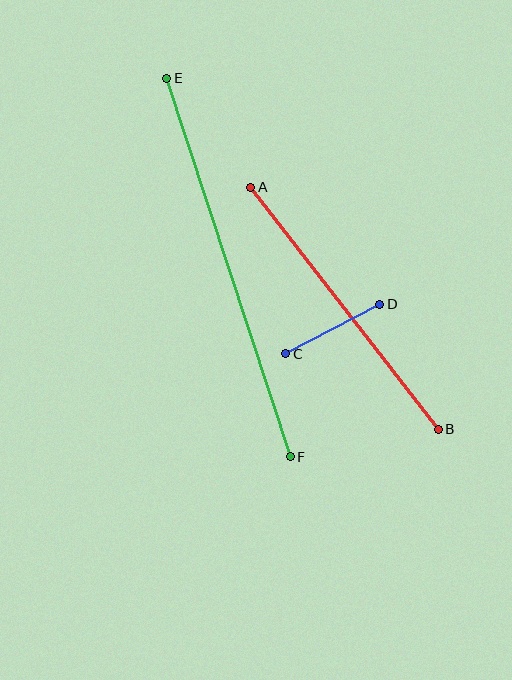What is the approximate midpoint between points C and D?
The midpoint is at approximately (333, 329) pixels.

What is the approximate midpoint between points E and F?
The midpoint is at approximately (228, 268) pixels.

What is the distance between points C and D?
The distance is approximately 106 pixels.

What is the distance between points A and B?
The distance is approximately 306 pixels.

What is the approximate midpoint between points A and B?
The midpoint is at approximately (344, 308) pixels.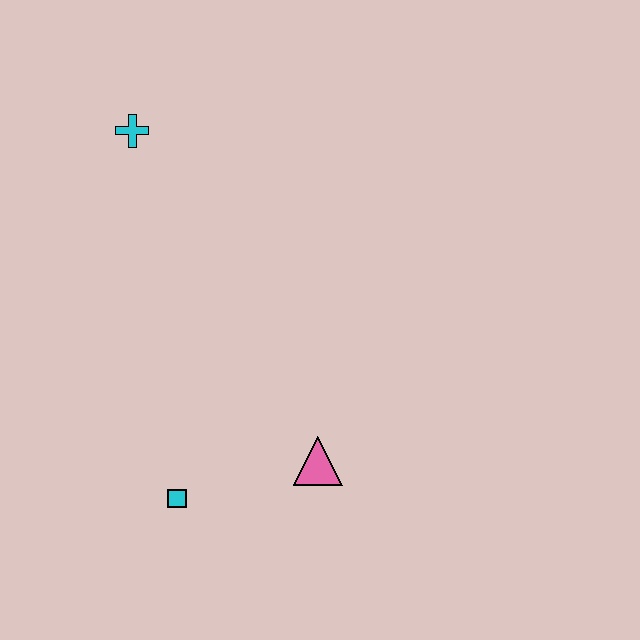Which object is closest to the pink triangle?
The cyan square is closest to the pink triangle.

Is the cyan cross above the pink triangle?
Yes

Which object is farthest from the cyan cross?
The pink triangle is farthest from the cyan cross.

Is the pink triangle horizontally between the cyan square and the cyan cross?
No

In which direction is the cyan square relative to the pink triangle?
The cyan square is to the left of the pink triangle.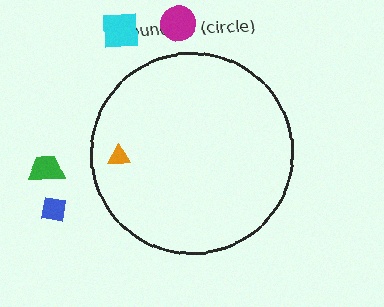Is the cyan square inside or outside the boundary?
Outside.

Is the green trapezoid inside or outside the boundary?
Outside.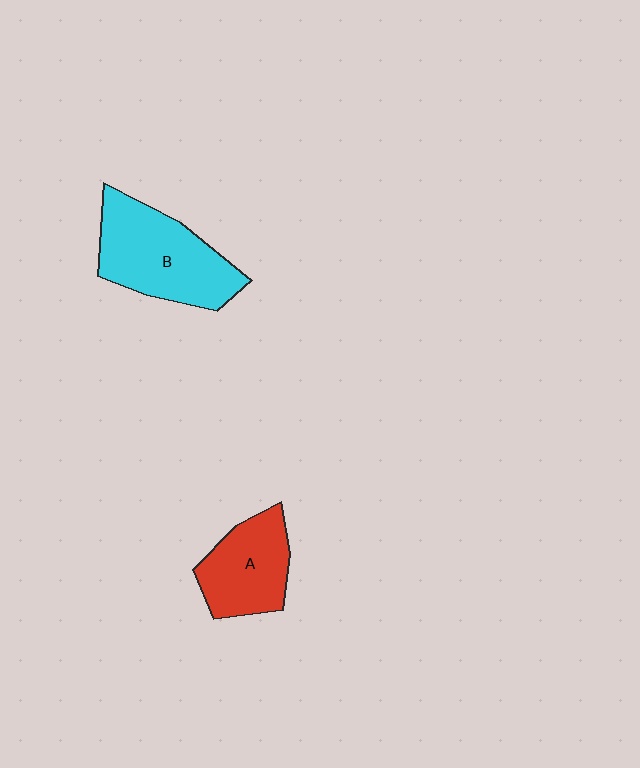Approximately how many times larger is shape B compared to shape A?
Approximately 1.4 times.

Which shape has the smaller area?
Shape A (red).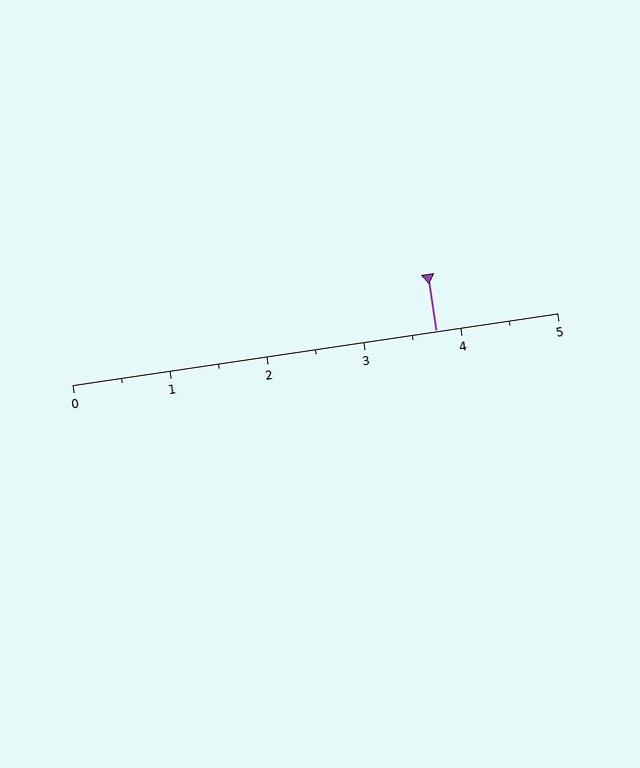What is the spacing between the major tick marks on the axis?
The major ticks are spaced 1 apart.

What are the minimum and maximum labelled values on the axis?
The axis runs from 0 to 5.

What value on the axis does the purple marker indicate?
The marker indicates approximately 3.8.